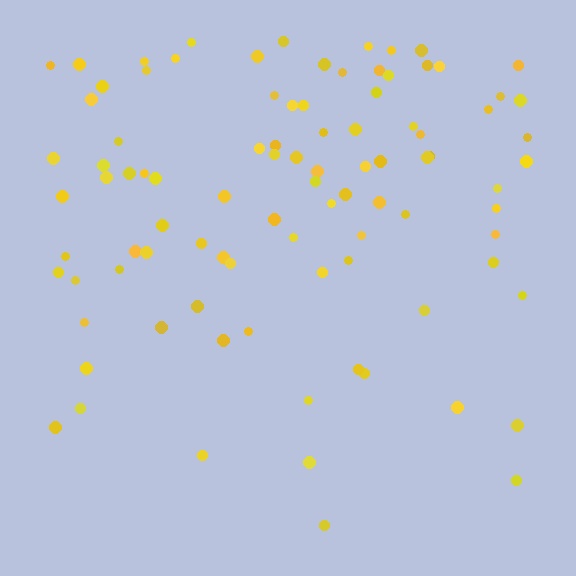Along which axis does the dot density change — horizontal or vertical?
Vertical.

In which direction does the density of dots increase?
From bottom to top, with the top side densest.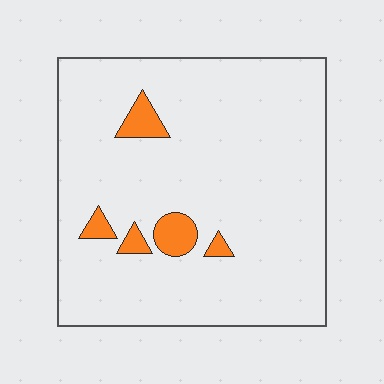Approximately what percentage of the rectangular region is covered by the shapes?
Approximately 5%.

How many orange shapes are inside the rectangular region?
5.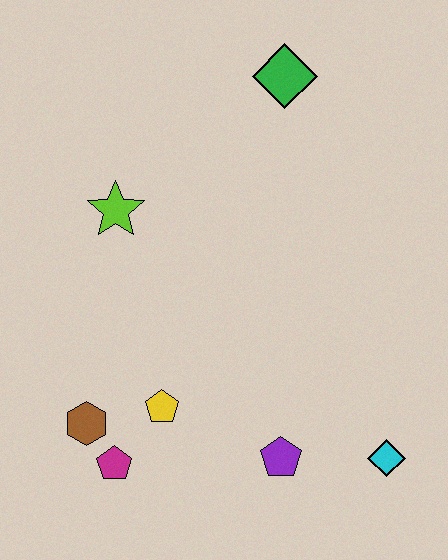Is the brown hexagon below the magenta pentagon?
No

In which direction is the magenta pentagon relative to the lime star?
The magenta pentagon is below the lime star.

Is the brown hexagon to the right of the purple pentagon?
No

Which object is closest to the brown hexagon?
The magenta pentagon is closest to the brown hexagon.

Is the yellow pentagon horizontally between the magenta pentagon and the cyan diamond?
Yes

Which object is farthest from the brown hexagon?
The green diamond is farthest from the brown hexagon.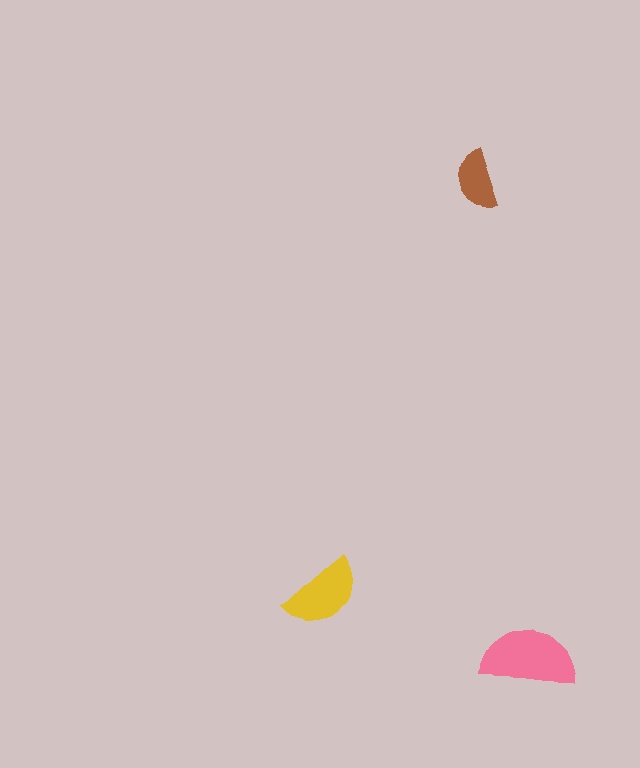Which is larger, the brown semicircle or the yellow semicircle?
The yellow one.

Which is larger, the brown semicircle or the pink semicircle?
The pink one.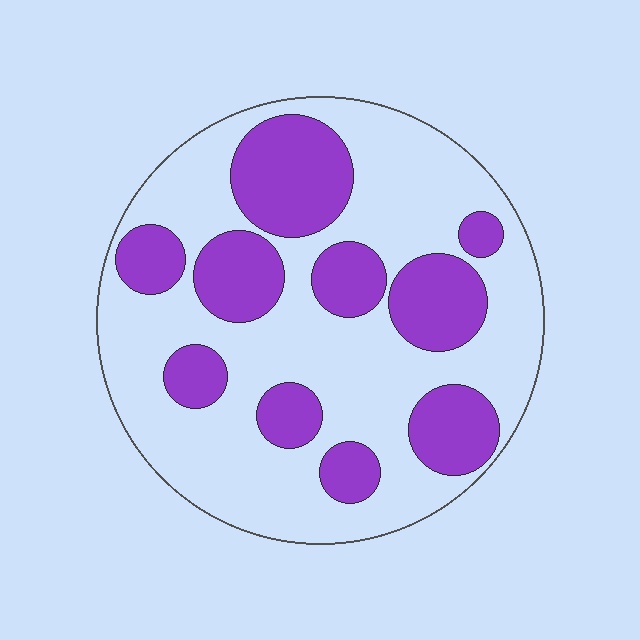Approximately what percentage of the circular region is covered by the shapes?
Approximately 35%.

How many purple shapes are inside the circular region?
10.